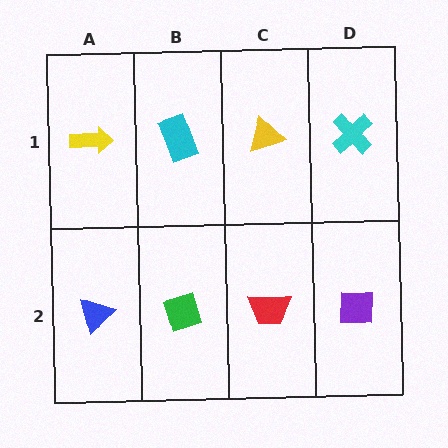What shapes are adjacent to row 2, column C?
A yellow triangle (row 1, column C), a green diamond (row 2, column B), a purple square (row 2, column D).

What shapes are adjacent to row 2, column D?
A cyan cross (row 1, column D), a red trapezoid (row 2, column C).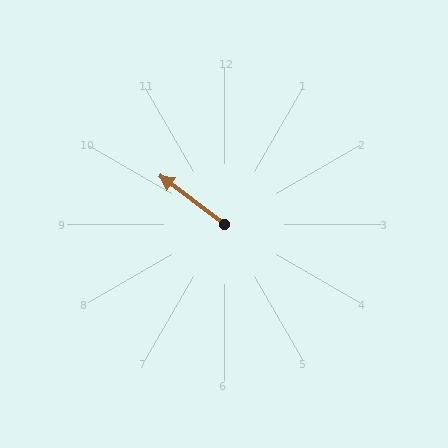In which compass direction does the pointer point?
Northwest.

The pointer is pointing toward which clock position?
Roughly 10 o'clock.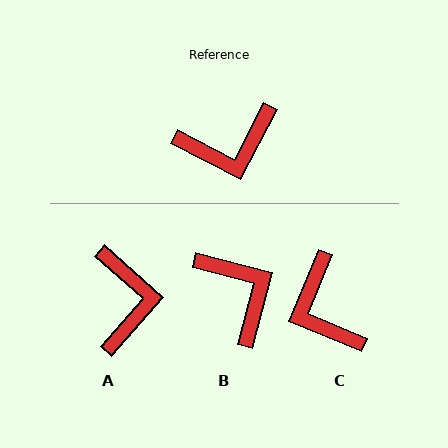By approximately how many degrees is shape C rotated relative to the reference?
Approximately 85 degrees clockwise.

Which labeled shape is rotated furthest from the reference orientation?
B, about 103 degrees away.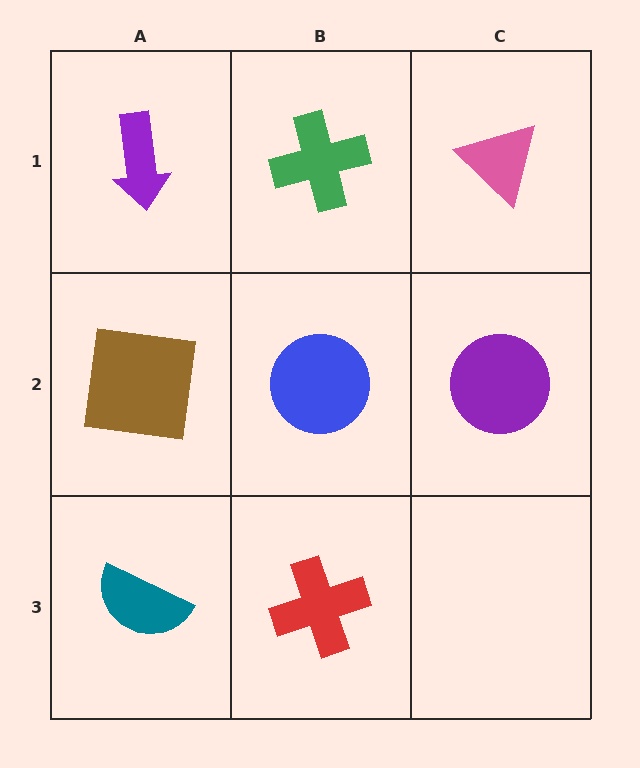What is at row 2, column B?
A blue circle.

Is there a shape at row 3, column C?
No, that cell is empty.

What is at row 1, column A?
A purple arrow.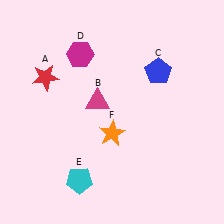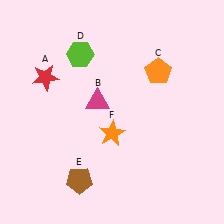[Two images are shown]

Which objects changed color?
C changed from blue to orange. D changed from magenta to lime. E changed from cyan to brown.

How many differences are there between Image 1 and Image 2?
There are 3 differences between the two images.